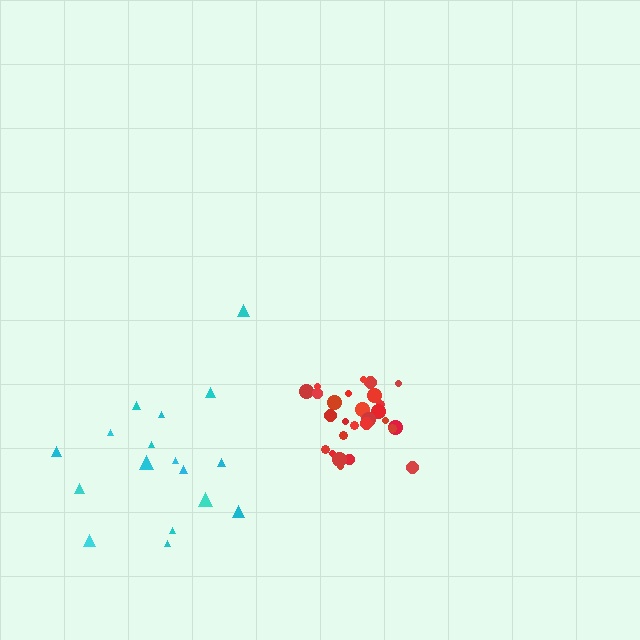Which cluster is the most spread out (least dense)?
Cyan.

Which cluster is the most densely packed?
Red.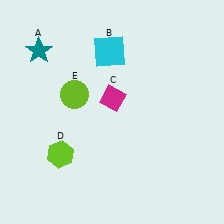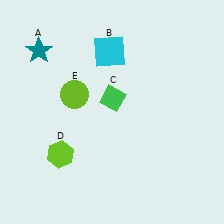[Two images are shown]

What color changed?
The diamond (C) changed from magenta in Image 1 to green in Image 2.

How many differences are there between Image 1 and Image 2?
There is 1 difference between the two images.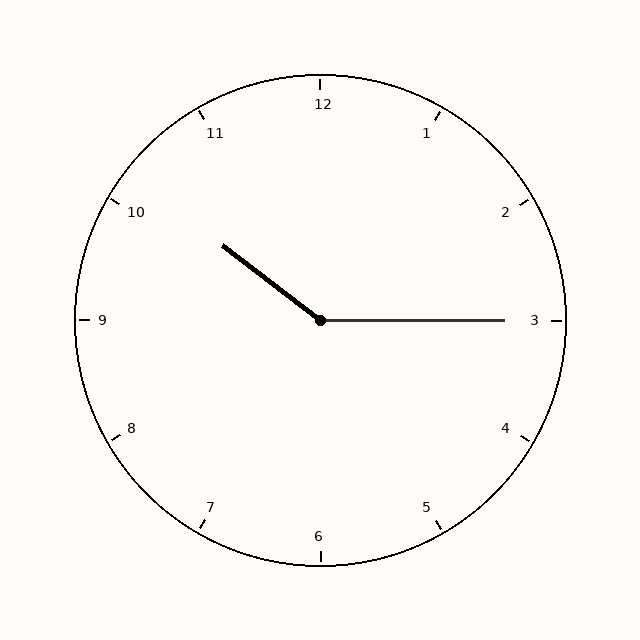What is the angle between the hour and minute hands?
Approximately 142 degrees.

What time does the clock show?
10:15.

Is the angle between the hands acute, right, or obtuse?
It is obtuse.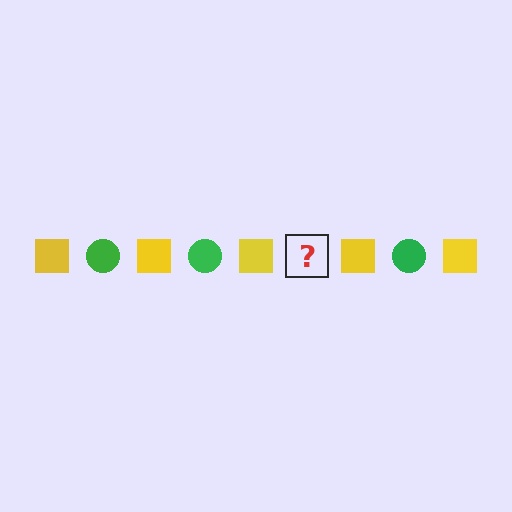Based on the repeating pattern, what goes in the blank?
The blank should be a green circle.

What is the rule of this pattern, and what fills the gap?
The rule is that the pattern alternates between yellow square and green circle. The gap should be filled with a green circle.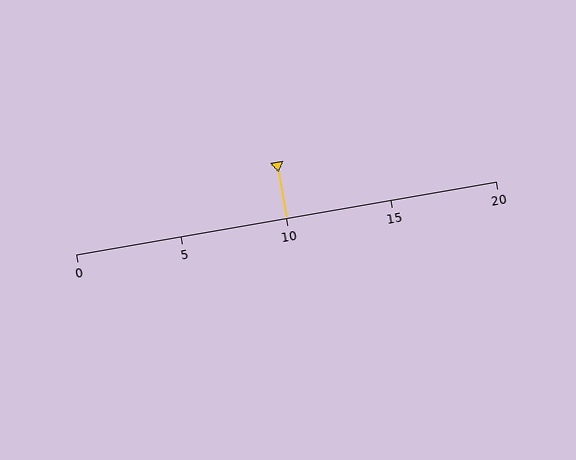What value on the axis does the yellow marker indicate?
The marker indicates approximately 10.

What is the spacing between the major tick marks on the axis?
The major ticks are spaced 5 apart.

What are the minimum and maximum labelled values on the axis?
The axis runs from 0 to 20.